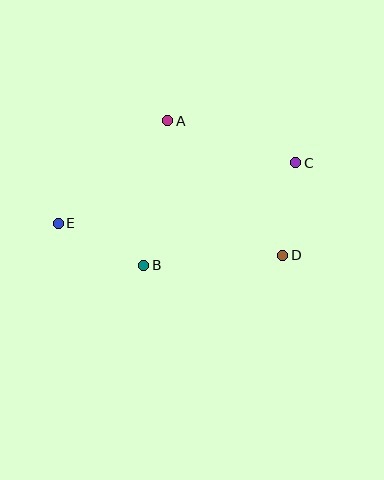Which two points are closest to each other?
Points C and D are closest to each other.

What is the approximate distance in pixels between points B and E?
The distance between B and E is approximately 95 pixels.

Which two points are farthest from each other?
Points C and E are farthest from each other.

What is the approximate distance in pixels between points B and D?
The distance between B and D is approximately 139 pixels.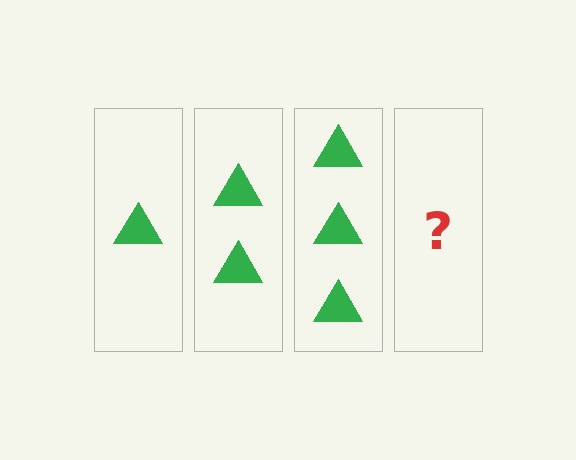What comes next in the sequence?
The next element should be 4 triangles.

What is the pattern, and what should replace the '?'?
The pattern is that each step adds one more triangle. The '?' should be 4 triangles.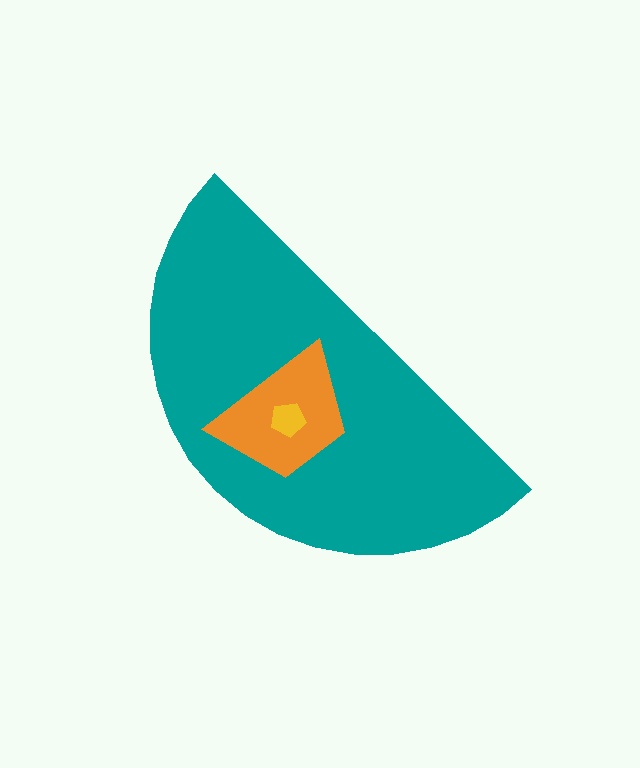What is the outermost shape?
The teal semicircle.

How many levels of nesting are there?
3.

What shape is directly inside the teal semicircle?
The orange trapezoid.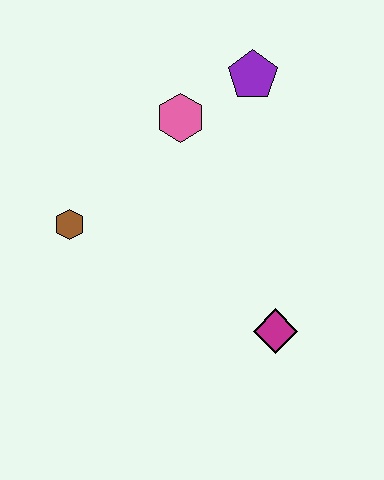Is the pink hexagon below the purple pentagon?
Yes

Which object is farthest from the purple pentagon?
The magenta diamond is farthest from the purple pentagon.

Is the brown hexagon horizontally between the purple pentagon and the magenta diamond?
No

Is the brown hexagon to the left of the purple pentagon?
Yes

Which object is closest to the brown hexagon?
The pink hexagon is closest to the brown hexagon.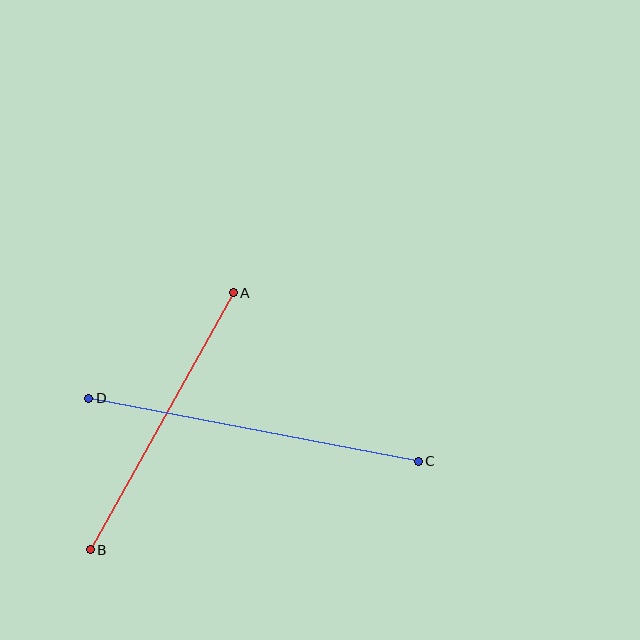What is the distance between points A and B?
The distance is approximately 295 pixels.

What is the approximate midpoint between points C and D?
The midpoint is at approximately (253, 430) pixels.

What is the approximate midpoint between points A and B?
The midpoint is at approximately (162, 421) pixels.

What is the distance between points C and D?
The distance is approximately 335 pixels.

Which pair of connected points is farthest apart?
Points C and D are farthest apart.